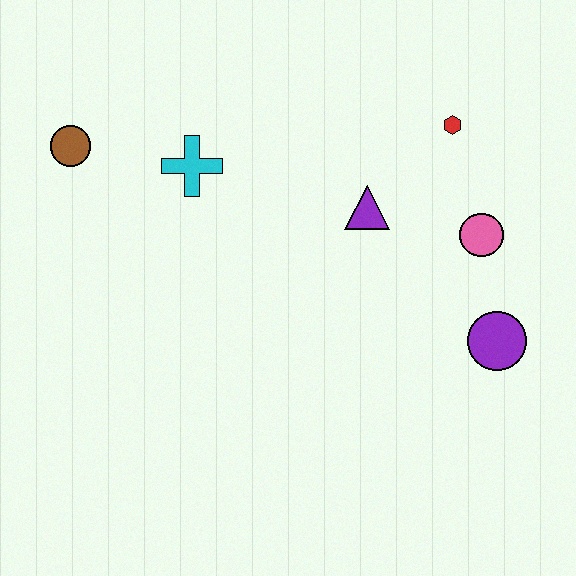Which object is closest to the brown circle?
The cyan cross is closest to the brown circle.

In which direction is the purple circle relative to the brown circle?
The purple circle is to the right of the brown circle.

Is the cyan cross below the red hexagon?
Yes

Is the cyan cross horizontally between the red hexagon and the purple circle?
No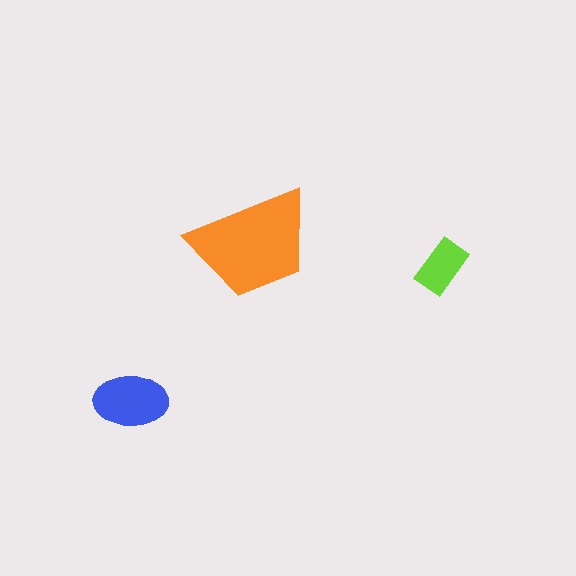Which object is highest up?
The orange trapezoid is topmost.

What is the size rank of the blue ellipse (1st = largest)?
2nd.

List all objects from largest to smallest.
The orange trapezoid, the blue ellipse, the lime rectangle.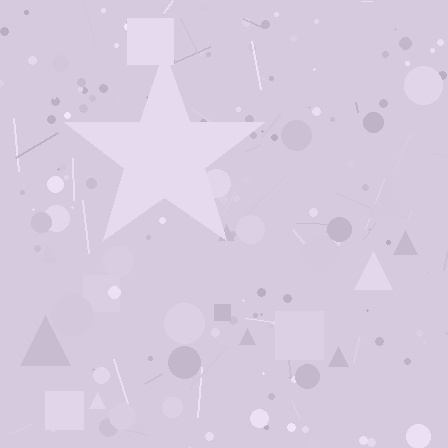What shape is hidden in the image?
A star is hidden in the image.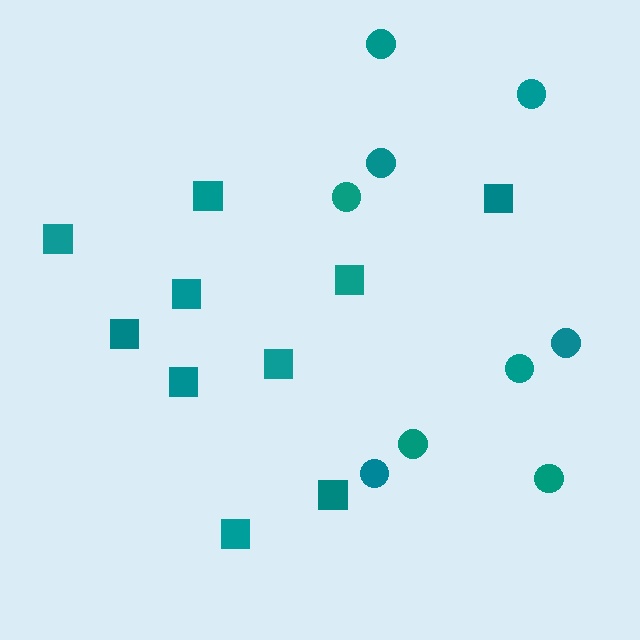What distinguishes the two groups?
There are 2 groups: one group of squares (10) and one group of circles (9).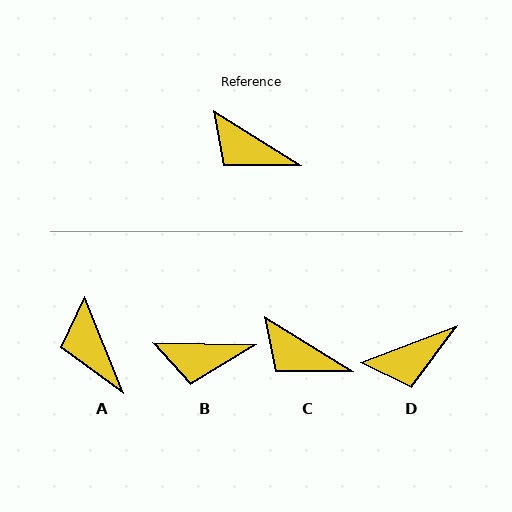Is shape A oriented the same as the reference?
No, it is off by about 36 degrees.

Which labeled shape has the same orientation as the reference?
C.